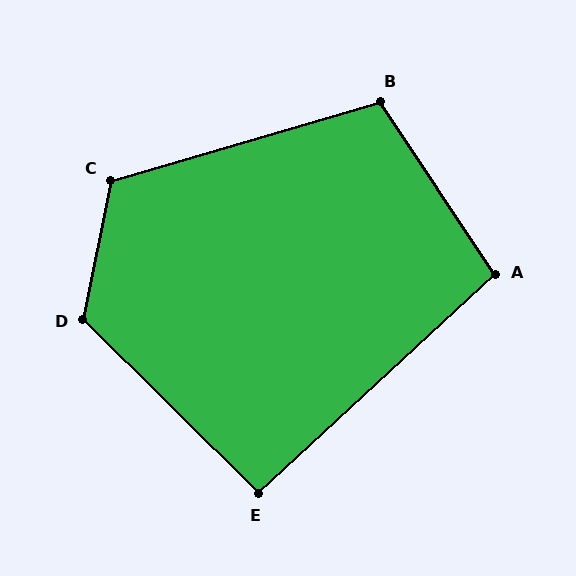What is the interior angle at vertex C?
Approximately 117 degrees (obtuse).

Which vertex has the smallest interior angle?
E, at approximately 92 degrees.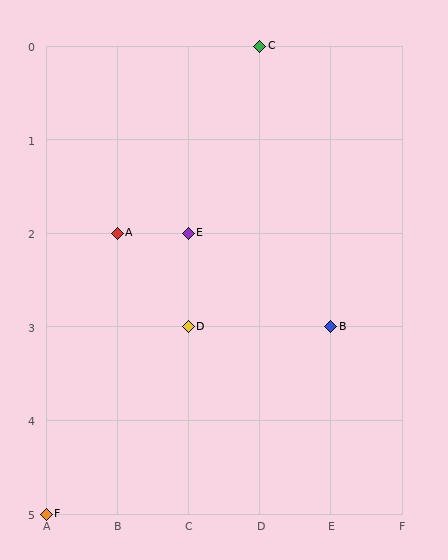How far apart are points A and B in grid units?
Points A and B are 3 columns and 1 row apart (about 3.2 grid units diagonally).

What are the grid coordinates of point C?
Point C is at grid coordinates (D, 0).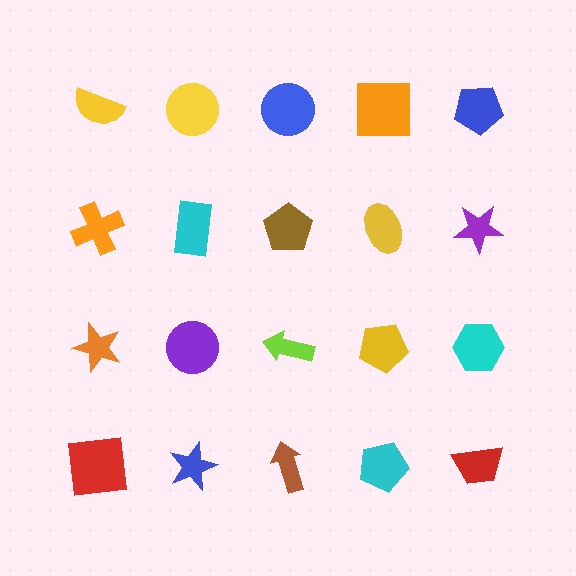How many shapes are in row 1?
5 shapes.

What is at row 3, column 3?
A lime arrow.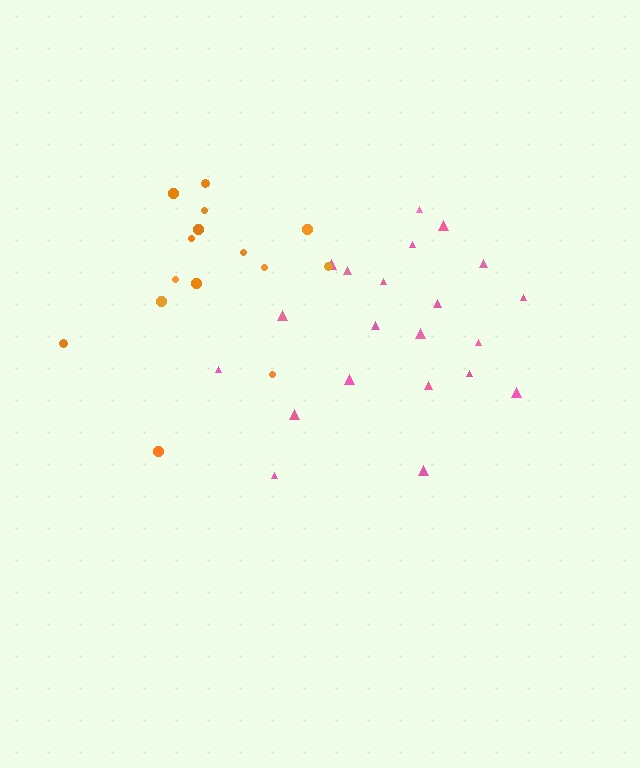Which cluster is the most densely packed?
Pink.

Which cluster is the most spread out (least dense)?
Orange.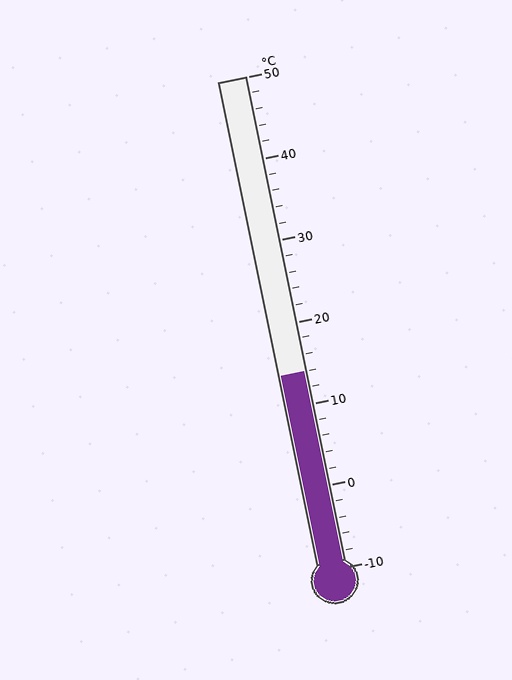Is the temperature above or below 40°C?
The temperature is below 40°C.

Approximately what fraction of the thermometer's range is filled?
The thermometer is filled to approximately 40% of its range.